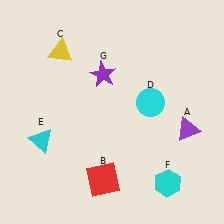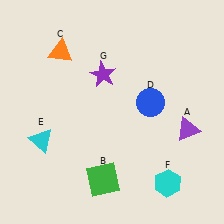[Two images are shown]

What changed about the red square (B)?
In Image 1, B is red. In Image 2, it changed to green.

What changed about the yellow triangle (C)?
In Image 1, C is yellow. In Image 2, it changed to orange.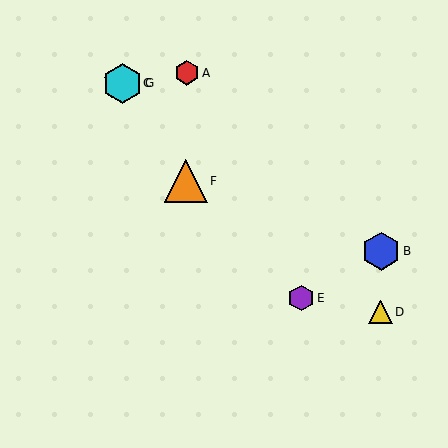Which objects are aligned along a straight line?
Objects C, F, G are aligned along a straight line.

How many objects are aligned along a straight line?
3 objects (C, F, G) are aligned along a straight line.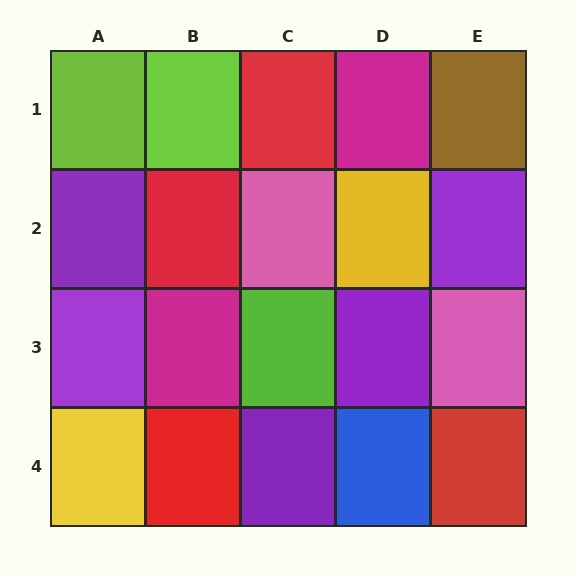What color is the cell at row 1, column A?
Lime.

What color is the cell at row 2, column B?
Red.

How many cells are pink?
2 cells are pink.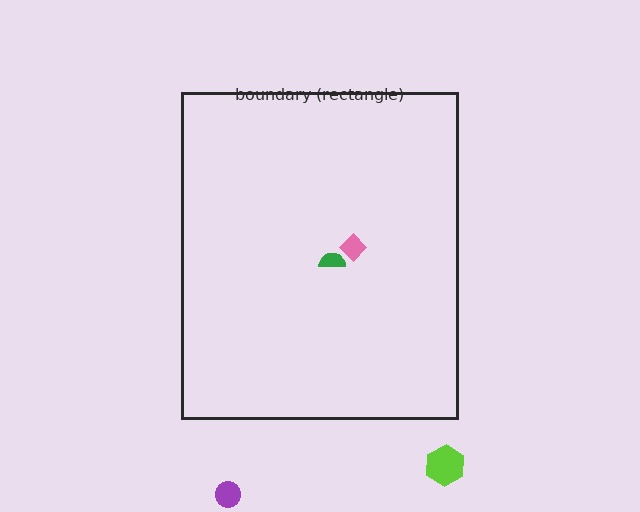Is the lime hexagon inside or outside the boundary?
Outside.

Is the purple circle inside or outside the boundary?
Outside.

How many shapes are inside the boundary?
2 inside, 2 outside.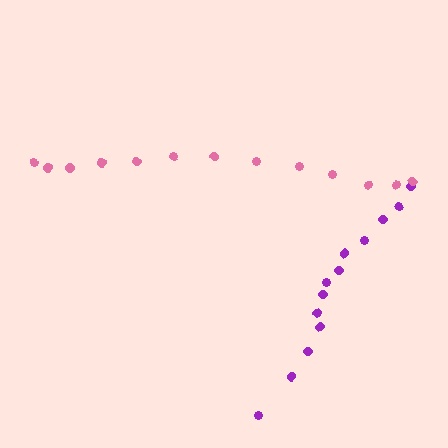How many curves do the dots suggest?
There are 2 distinct paths.